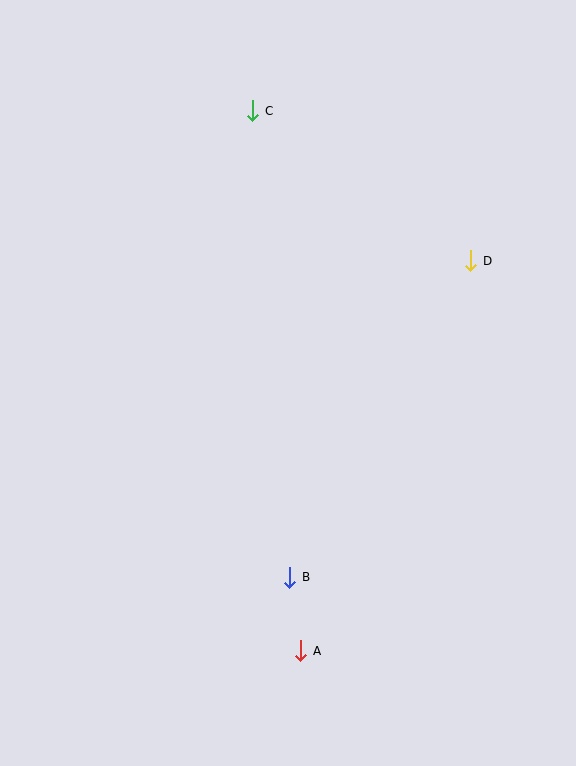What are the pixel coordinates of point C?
Point C is at (253, 111).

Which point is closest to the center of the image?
Point B at (290, 577) is closest to the center.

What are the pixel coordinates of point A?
Point A is at (301, 651).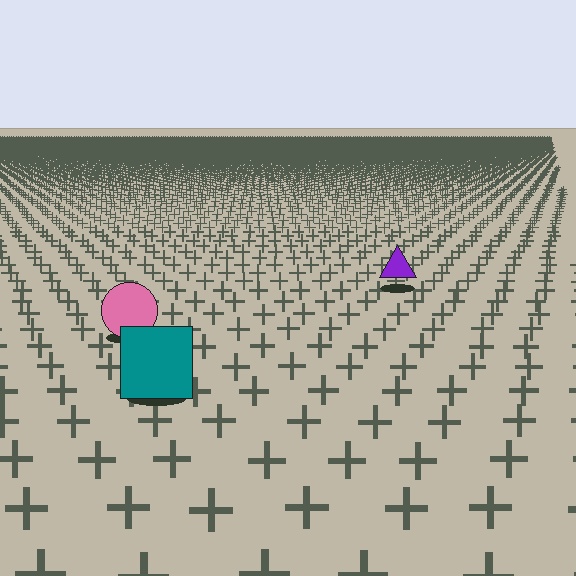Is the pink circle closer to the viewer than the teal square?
No. The teal square is closer — you can tell from the texture gradient: the ground texture is coarser near it.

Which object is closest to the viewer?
The teal square is closest. The texture marks near it are larger and more spread out.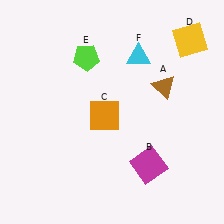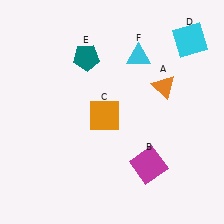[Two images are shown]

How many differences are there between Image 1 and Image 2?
There are 3 differences between the two images.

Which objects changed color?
A changed from brown to orange. D changed from yellow to cyan. E changed from lime to teal.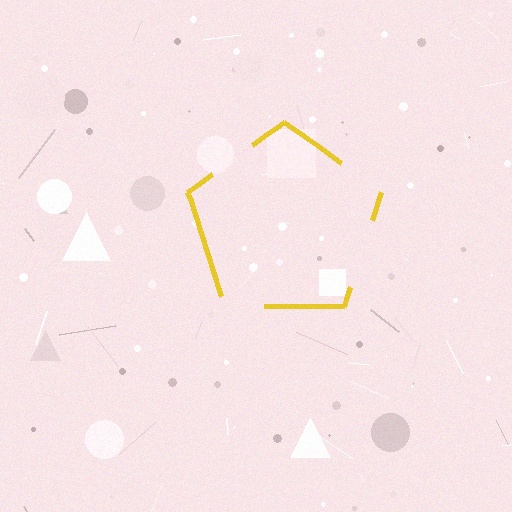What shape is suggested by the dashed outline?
The dashed outline suggests a pentagon.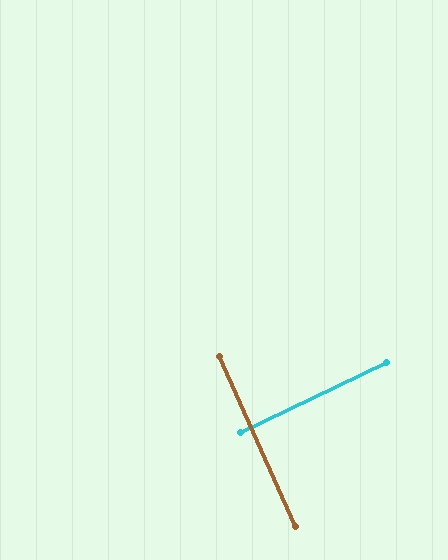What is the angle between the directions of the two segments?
Approximately 88 degrees.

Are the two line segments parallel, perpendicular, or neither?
Perpendicular — they meet at approximately 88°.